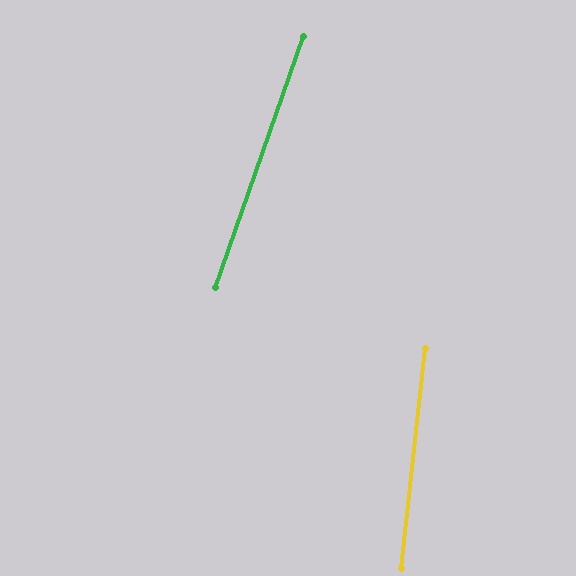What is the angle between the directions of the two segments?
Approximately 13 degrees.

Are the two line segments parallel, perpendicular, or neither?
Neither parallel nor perpendicular — they differ by about 13°.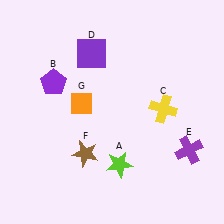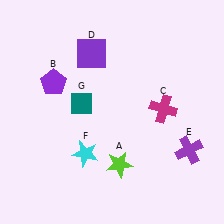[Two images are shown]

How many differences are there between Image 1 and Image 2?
There are 3 differences between the two images.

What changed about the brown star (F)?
In Image 1, F is brown. In Image 2, it changed to cyan.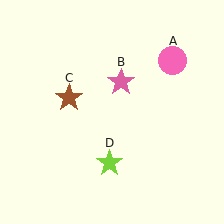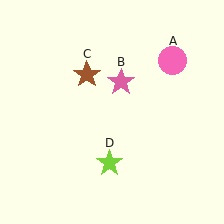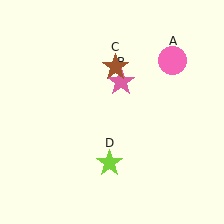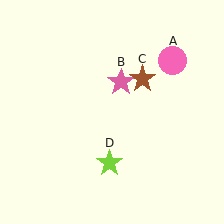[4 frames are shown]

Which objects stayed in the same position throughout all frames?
Pink circle (object A) and pink star (object B) and lime star (object D) remained stationary.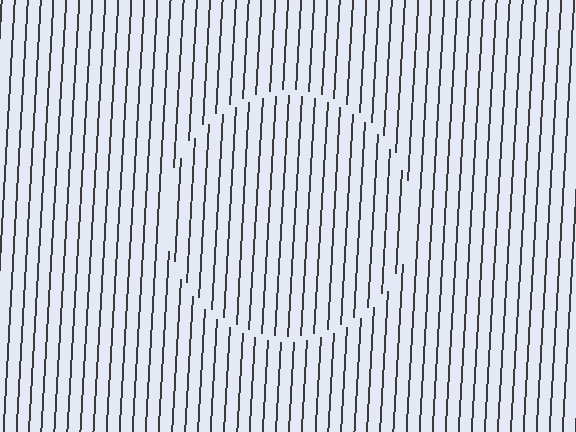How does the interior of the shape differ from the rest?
The interior of the shape contains the same grating, shifted by half a period — the contour is defined by the phase discontinuity where line-ends from the inner and outer gratings abut.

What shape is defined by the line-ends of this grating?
An illusory circle. The interior of the shape contains the same grating, shifted by half a period — the contour is defined by the phase discontinuity where line-ends from the inner and outer gratings abut.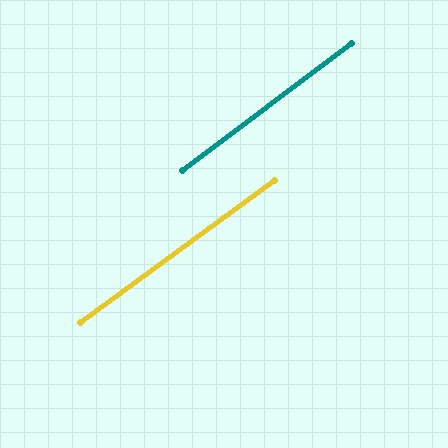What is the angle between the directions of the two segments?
Approximately 1 degree.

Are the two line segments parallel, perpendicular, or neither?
Parallel — their directions differ by only 0.8°.